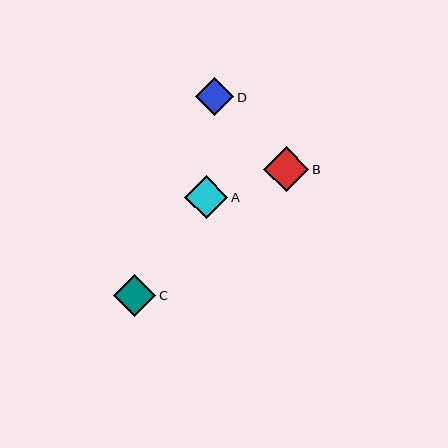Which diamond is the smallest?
Diamond D is the smallest with a size of approximately 38 pixels.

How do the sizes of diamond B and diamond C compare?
Diamond B and diamond C are approximately the same size.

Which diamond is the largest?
Diamond B is the largest with a size of approximately 45 pixels.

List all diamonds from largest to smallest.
From largest to smallest: B, A, C, D.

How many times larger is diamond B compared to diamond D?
Diamond B is approximately 1.2 times the size of diamond D.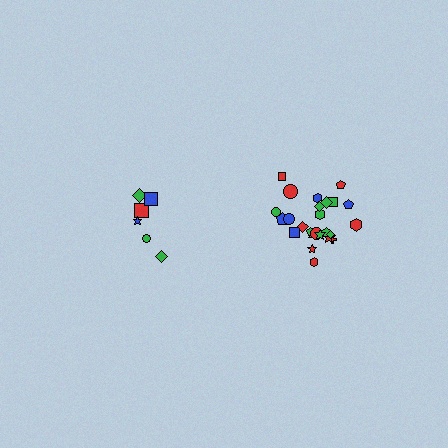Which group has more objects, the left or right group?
The right group.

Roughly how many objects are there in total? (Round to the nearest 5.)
Roughly 30 objects in total.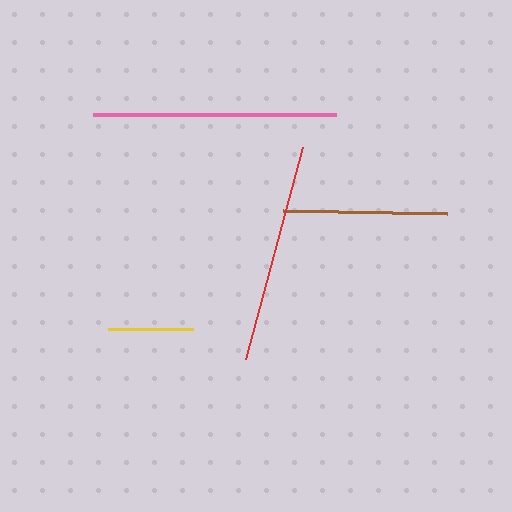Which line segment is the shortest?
The yellow line is the shortest at approximately 85 pixels.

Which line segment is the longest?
The pink line is the longest at approximately 243 pixels.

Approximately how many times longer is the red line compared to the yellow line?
The red line is approximately 2.6 times the length of the yellow line.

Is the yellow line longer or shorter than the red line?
The red line is longer than the yellow line.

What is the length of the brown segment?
The brown segment is approximately 164 pixels long.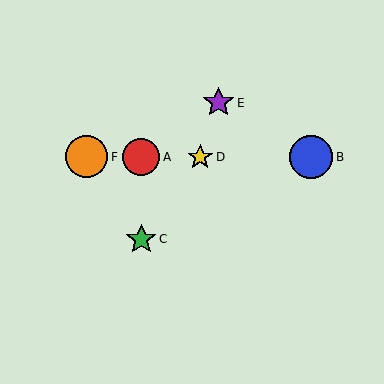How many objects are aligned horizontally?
4 objects (A, B, D, F) are aligned horizontally.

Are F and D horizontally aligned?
Yes, both are at y≈157.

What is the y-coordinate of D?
Object D is at y≈157.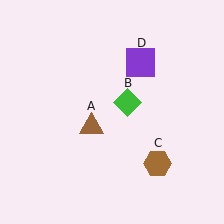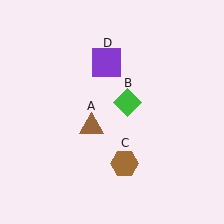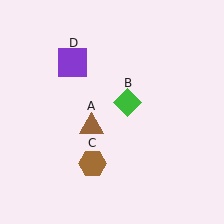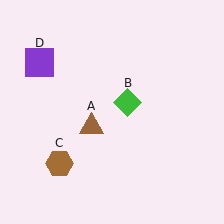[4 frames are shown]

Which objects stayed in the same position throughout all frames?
Brown triangle (object A) and green diamond (object B) remained stationary.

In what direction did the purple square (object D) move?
The purple square (object D) moved left.